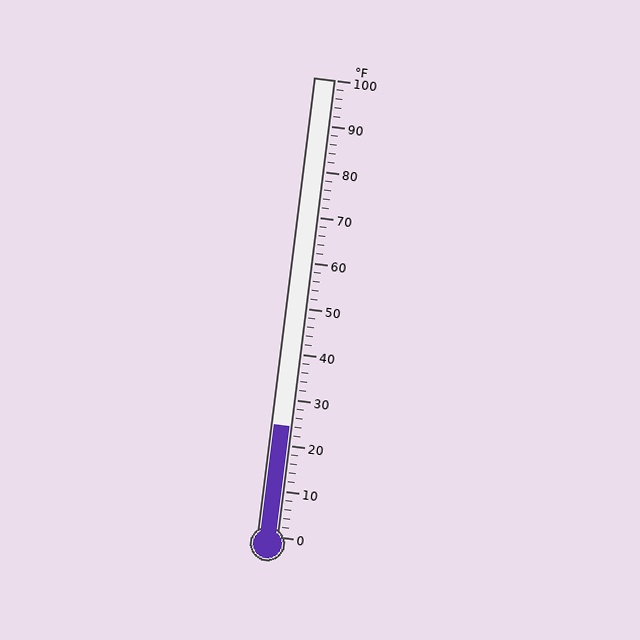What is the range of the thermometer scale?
The thermometer scale ranges from 0°F to 100°F.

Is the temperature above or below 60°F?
The temperature is below 60°F.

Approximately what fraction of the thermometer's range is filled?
The thermometer is filled to approximately 25% of its range.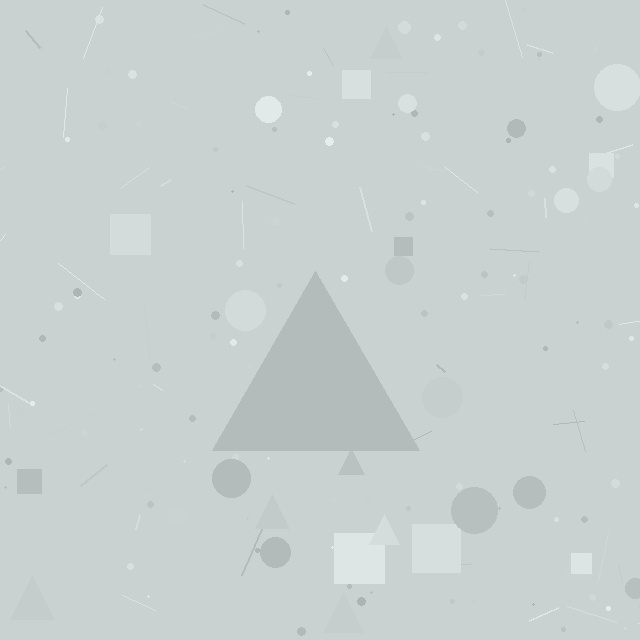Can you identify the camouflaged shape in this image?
The camouflaged shape is a triangle.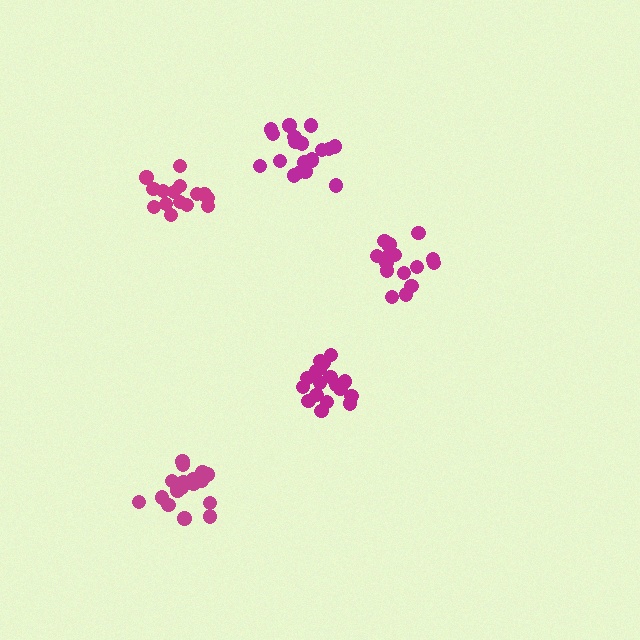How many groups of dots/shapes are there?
There are 5 groups.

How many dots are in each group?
Group 1: 18 dots, Group 2: 19 dots, Group 3: 15 dots, Group 4: 17 dots, Group 5: 18 dots (87 total).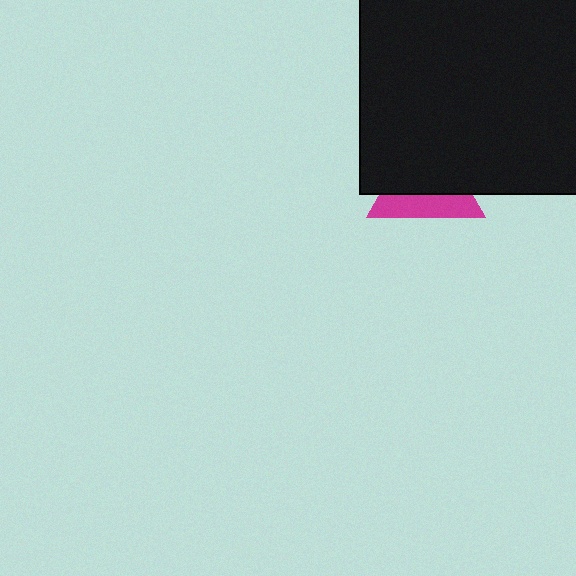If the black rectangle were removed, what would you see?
You would see the complete magenta triangle.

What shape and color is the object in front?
The object in front is a black rectangle.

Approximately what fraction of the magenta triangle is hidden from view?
Roughly 62% of the magenta triangle is hidden behind the black rectangle.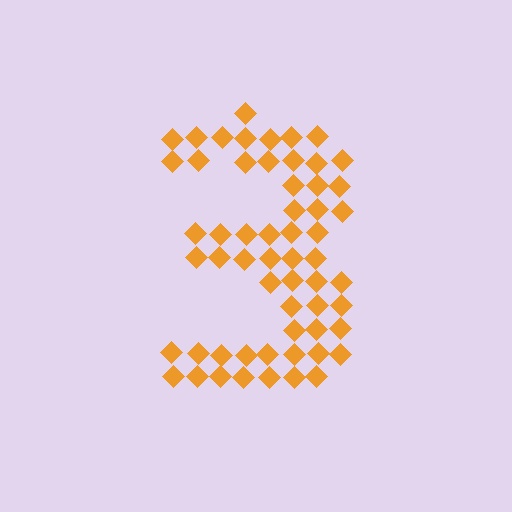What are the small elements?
The small elements are diamonds.